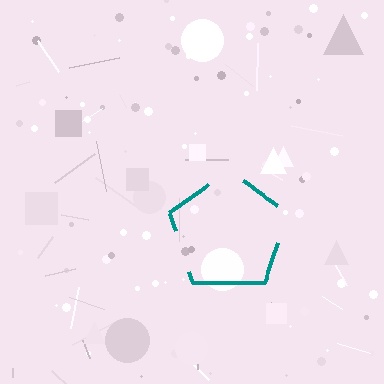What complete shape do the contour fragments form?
The contour fragments form a pentagon.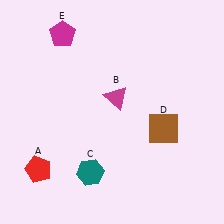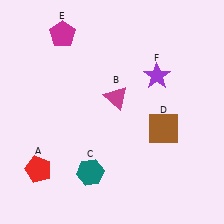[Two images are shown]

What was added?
A purple star (F) was added in Image 2.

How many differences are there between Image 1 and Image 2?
There is 1 difference between the two images.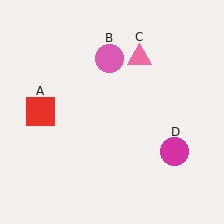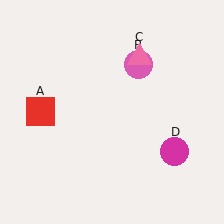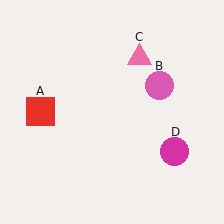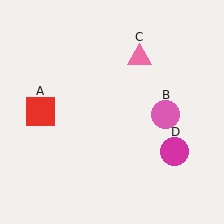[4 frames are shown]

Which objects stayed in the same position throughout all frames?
Red square (object A) and pink triangle (object C) and magenta circle (object D) remained stationary.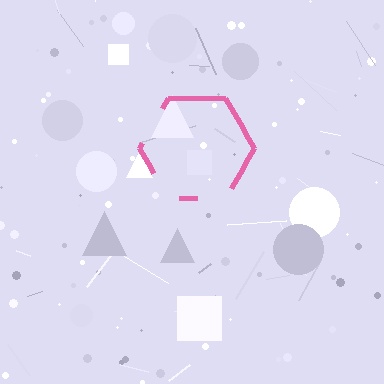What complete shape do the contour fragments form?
The contour fragments form a hexagon.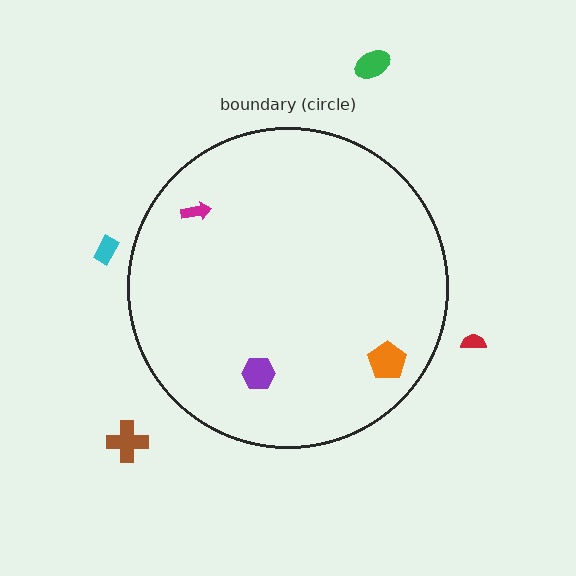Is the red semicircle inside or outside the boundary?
Outside.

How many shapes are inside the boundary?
3 inside, 4 outside.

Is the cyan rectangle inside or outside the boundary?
Outside.